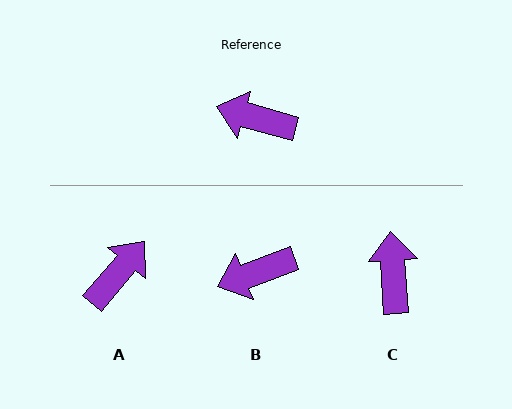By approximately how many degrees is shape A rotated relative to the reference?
Approximately 114 degrees clockwise.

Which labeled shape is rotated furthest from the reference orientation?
A, about 114 degrees away.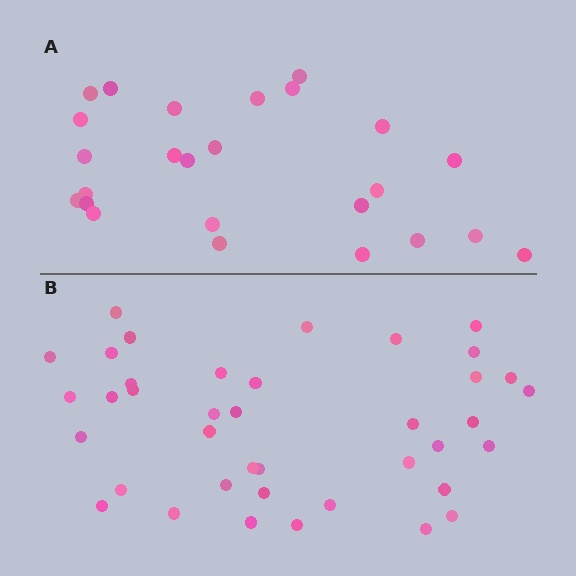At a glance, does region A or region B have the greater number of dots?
Region B (the bottom region) has more dots.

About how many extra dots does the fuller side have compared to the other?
Region B has approximately 15 more dots than region A.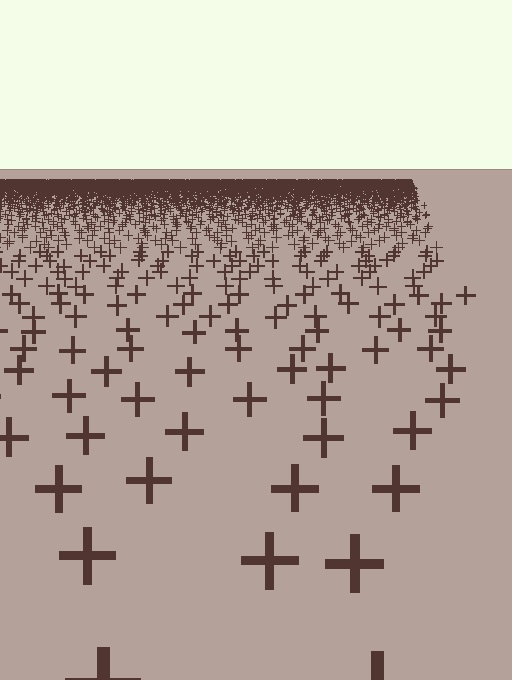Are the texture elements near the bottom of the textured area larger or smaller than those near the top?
Larger. Near the bottom, elements are closer to the viewer and appear at a bigger on-screen size.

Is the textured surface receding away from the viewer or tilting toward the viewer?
The surface is receding away from the viewer. Texture elements get smaller and denser toward the top.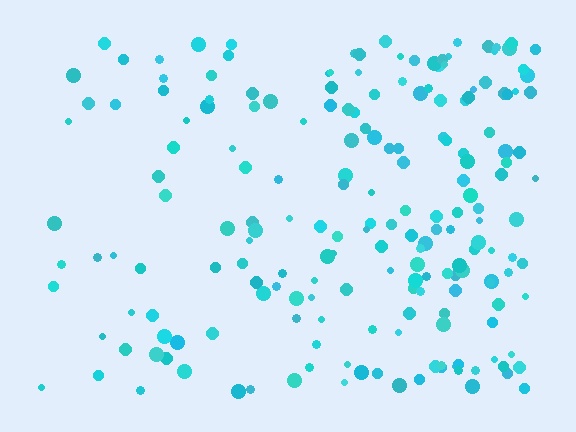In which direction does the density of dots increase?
From left to right, with the right side densest.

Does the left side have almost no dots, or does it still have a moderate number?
Still a moderate number, just noticeably fewer than the right.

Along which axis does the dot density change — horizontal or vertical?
Horizontal.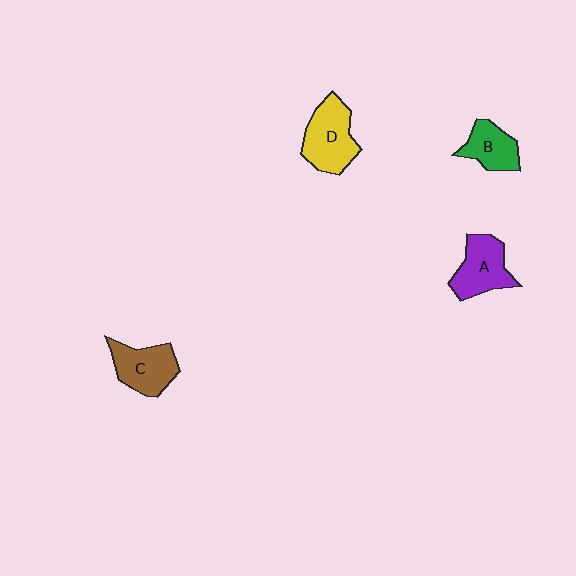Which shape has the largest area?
Shape D (yellow).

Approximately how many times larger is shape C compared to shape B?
Approximately 1.3 times.